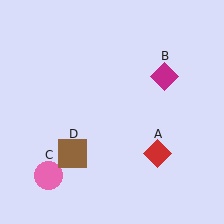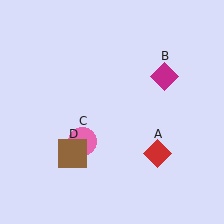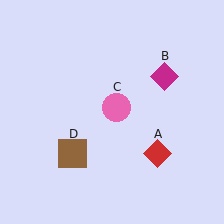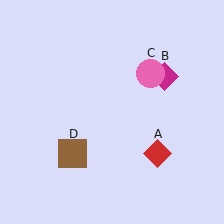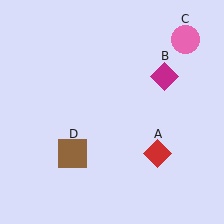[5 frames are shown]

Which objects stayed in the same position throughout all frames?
Red diamond (object A) and magenta diamond (object B) and brown square (object D) remained stationary.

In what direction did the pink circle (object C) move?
The pink circle (object C) moved up and to the right.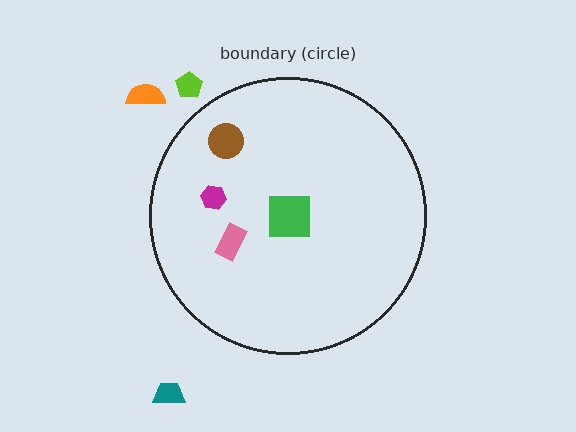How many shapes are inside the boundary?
4 inside, 3 outside.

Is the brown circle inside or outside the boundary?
Inside.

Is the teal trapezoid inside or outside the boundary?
Outside.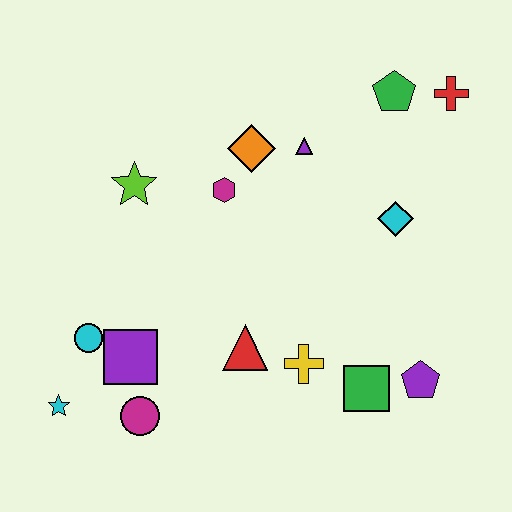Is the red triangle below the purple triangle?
Yes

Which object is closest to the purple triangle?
The orange diamond is closest to the purple triangle.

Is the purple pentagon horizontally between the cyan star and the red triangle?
No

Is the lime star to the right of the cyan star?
Yes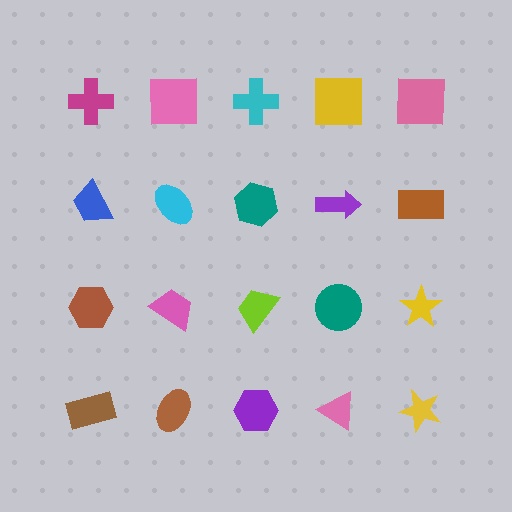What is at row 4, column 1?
A brown rectangle.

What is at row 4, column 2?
A brown ellipse.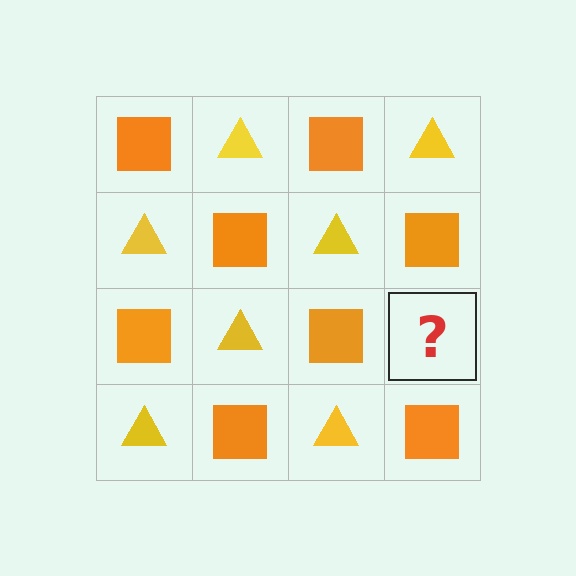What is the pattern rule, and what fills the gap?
The rule is that it alternates orange square and yellow triangle in a checkerboard pattern. The gap should be filled with a yellow triangle.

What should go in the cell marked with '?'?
The missing cell should contain a yellow triangle.